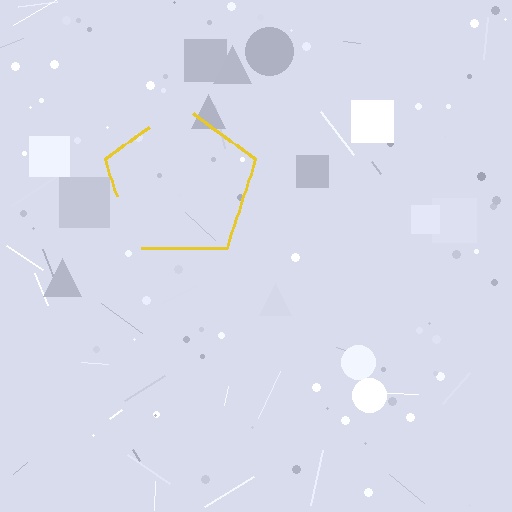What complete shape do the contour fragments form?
The contour fragments form a pentagon.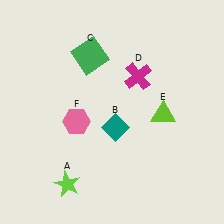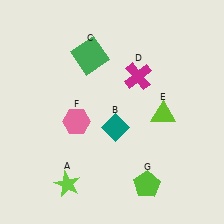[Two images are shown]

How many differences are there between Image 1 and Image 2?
There is 1 difference between the two images.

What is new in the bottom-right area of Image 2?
A lime pentagon (G) was added in the bottom-right area of Image 2.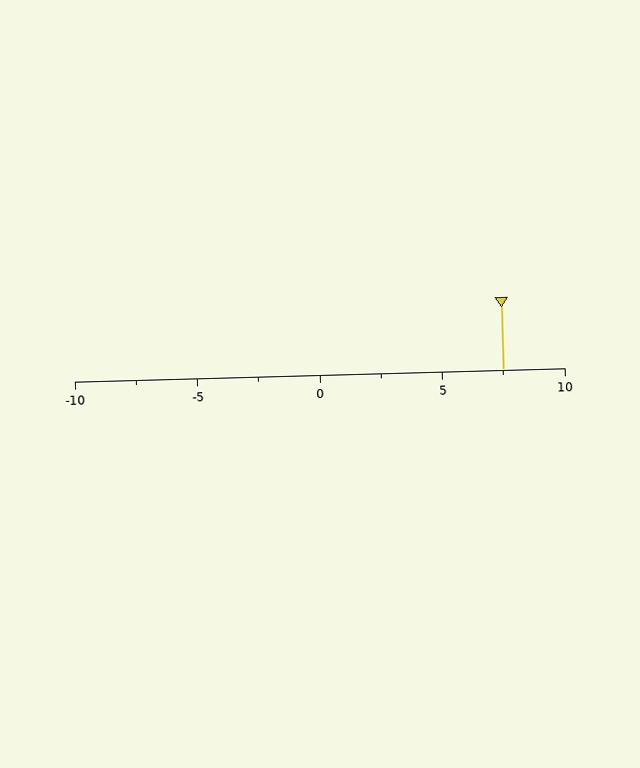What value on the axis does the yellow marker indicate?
The marker indicates approximately 7.5.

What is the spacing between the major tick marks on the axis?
The major ticks are spaced 5 apart.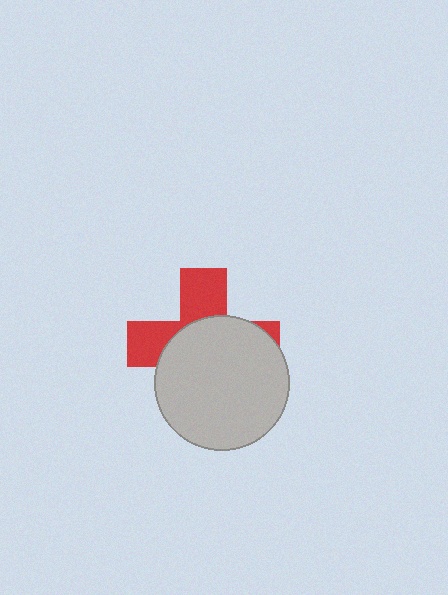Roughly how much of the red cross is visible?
A small part of it is visible (roughly 38%).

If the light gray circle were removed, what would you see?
You would see the complete red cross.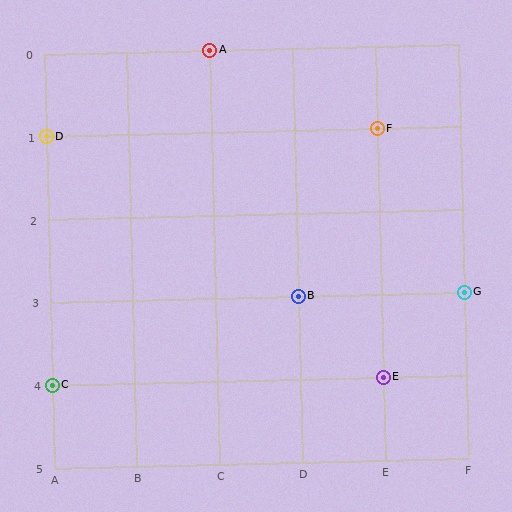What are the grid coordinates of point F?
Point F is at grid coordinates (E, 1).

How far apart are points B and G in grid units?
Points B and G are 2 columns apart.